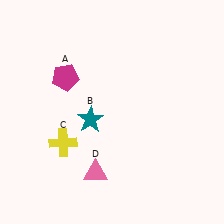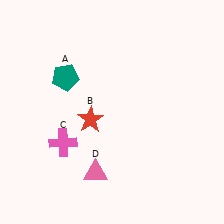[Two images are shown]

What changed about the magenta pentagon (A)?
In Image 1, A is magenta. In Image 2, it changed to teal.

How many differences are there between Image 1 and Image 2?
There are 3 differences between the two images.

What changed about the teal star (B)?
In Image 1, B is teal. In Image 2, it changed to red.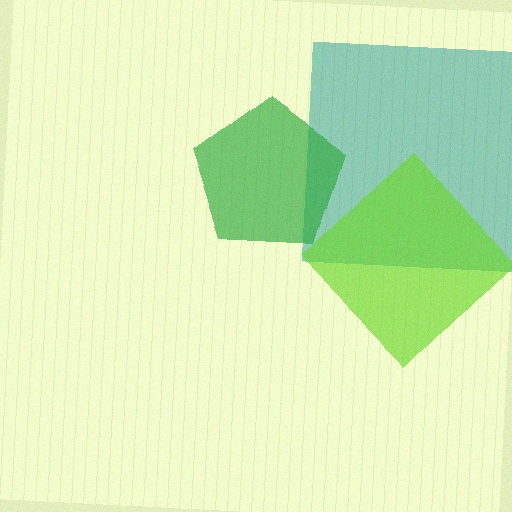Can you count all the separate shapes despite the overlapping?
Yes, there are 3 separate shapes.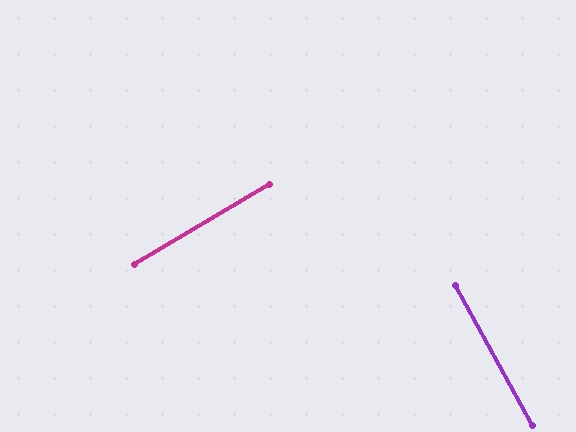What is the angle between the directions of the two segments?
Approximately 88 degrees.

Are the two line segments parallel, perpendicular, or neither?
Perpendicular — they meet at approximately 88°.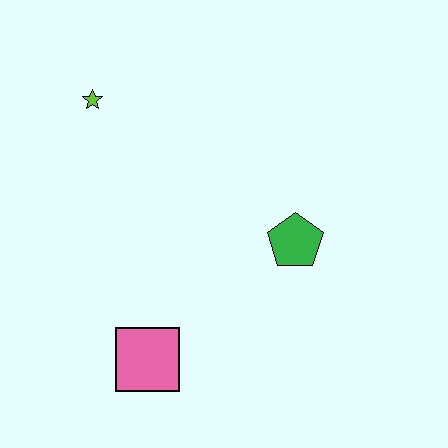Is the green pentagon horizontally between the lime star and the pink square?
No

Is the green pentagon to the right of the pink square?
Yes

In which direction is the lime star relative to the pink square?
The lime star is above the pink square.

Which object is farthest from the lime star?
The pink square is farthest from the lime star.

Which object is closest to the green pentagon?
The pink square is closest to the green pentagon.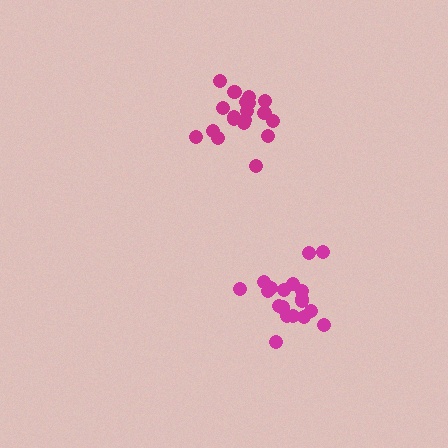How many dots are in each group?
Group 1: 19 dots, Group 2: 19 dots (38 total).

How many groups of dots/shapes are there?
There are 2 groups.